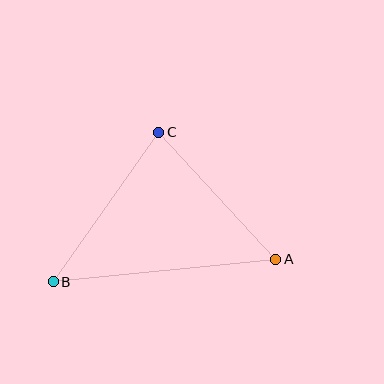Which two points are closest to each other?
Points A and C are closest to each other.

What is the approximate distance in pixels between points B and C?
The distance between B and C is approximately 183 pixels.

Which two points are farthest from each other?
Points A and B are farthest from each other.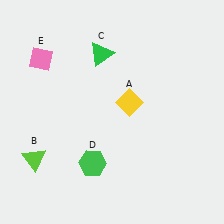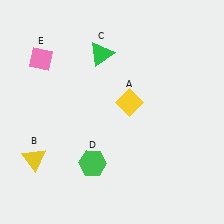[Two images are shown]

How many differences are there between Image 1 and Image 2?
There is 1 difference between the two images.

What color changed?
The triangle (B) changed from lime in Image 1 to yellow in Image 2.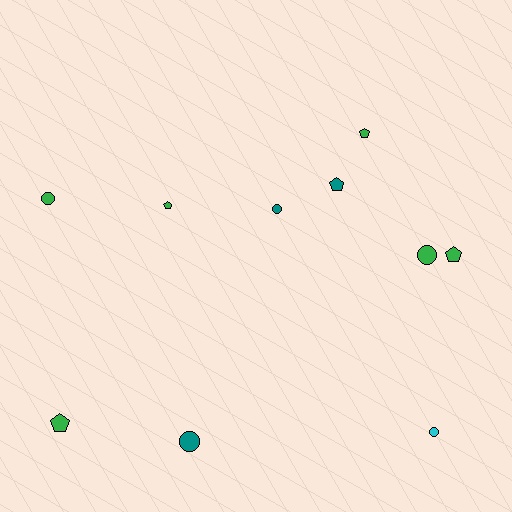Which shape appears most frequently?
Pentagon, with 5 objects.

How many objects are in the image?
There are 10 objects.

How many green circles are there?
There are 2 green circles.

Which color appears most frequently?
Green, with 6 objects.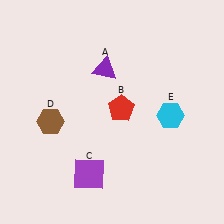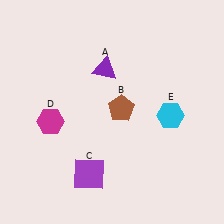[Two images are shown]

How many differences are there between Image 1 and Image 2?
There are 2 differences between the two images.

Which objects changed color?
B changed from red to brown. D changed from brown to magenta.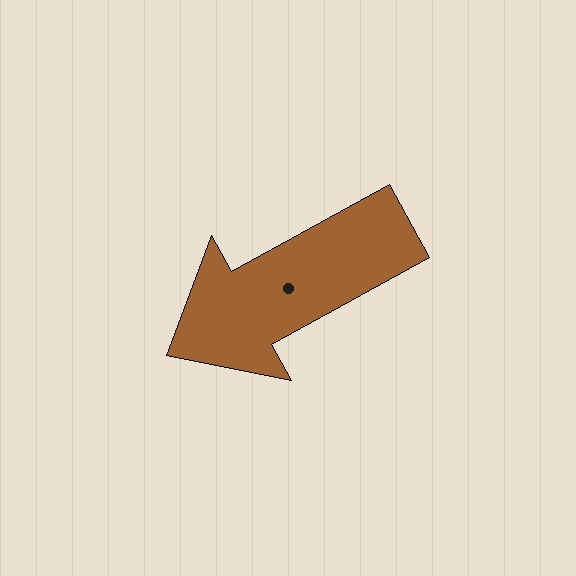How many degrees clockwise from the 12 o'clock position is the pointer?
Approximately 241 degrees.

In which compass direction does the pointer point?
Southwest.